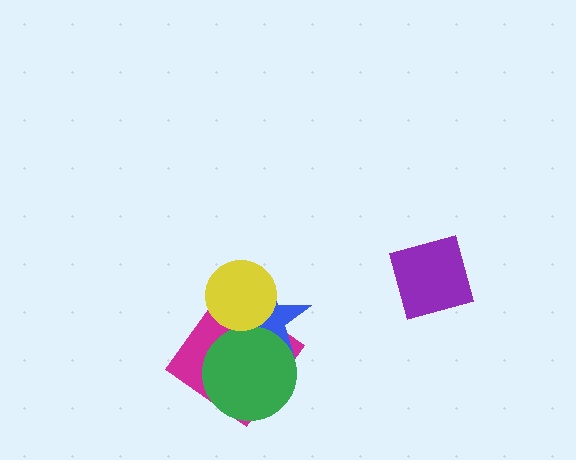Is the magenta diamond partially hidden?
Yes, it is partially covered by another shape.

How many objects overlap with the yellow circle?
2 objects overlap with the yellow circle.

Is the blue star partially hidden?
Yes, it is partially covered by another shape.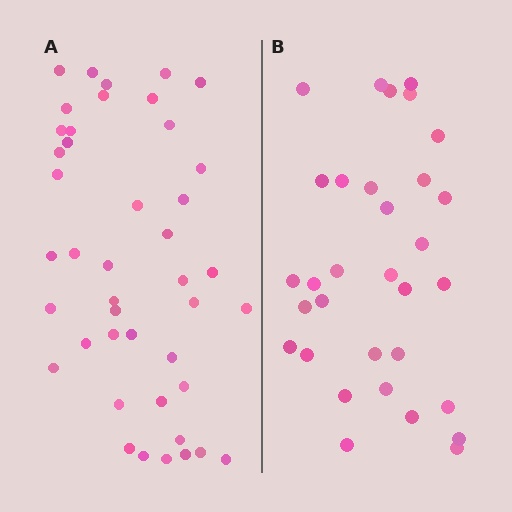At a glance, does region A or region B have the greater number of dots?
Region A (the left region) has more dots.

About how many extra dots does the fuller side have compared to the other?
Region A has roughly 12 or so more dots than region B.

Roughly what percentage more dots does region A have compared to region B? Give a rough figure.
About 35% more.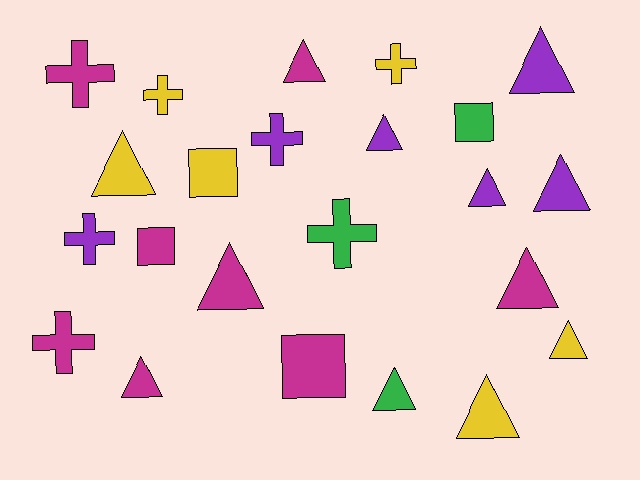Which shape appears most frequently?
Triangle, with 12 objects.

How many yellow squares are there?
There is 1 yellow square.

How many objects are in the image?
There are 23 objects.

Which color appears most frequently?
Magenta, with 8 objects.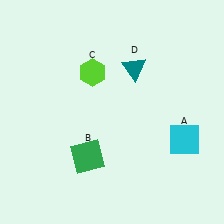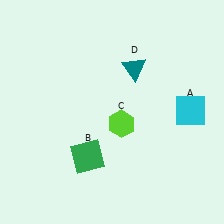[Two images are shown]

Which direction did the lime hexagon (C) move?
The lime hexagon (C) moved down.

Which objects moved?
The objects that moved are: the cyan square (A), the lime hexagon (C).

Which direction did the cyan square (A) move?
The cyan square (A) moved up.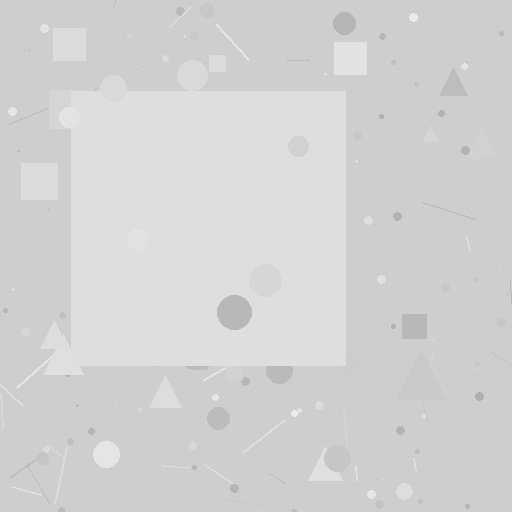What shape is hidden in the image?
A square is hidden in the image.